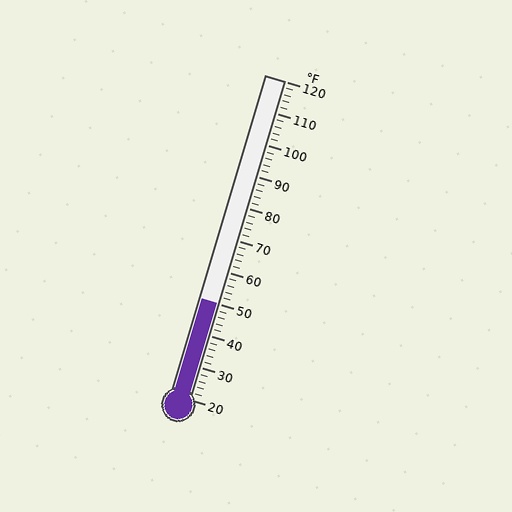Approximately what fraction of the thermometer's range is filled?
The thermometer is filled to approximately 30% of its range.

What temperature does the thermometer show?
The thermometer shows approximately 50°F.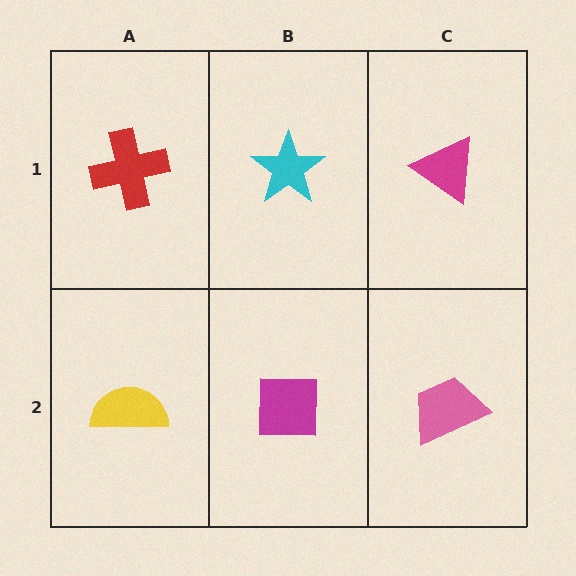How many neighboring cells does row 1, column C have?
2.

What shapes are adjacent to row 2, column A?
A red cross (row 1, column A), a magenta square (row 2, column B).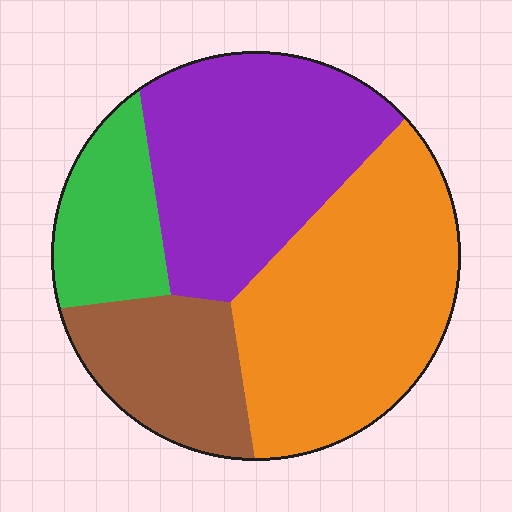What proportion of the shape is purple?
Purple takes up about one third (1/3) of the shape.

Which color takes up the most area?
Orange, at roughly 40%.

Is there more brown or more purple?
Purple.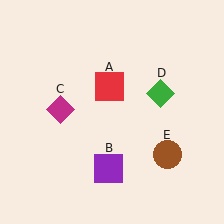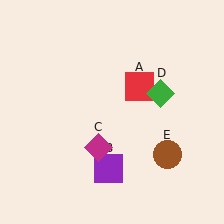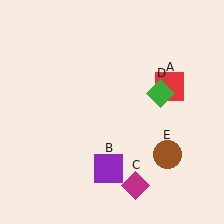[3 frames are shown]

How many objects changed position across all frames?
2 objects changed position: red square (object A), magenta diamond (object C).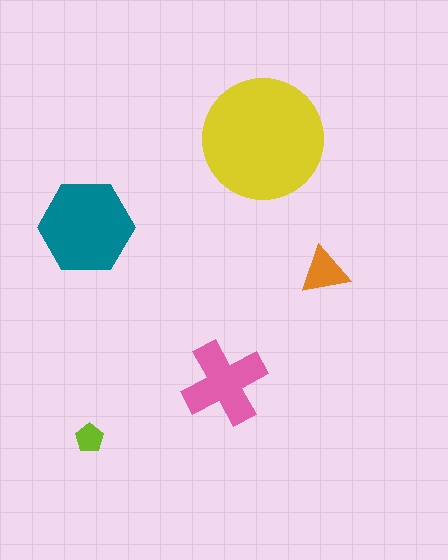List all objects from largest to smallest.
The yellow circle, the teal hexagon, the pink cross, the orange triangle, the lime pentagon.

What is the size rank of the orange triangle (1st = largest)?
4th.